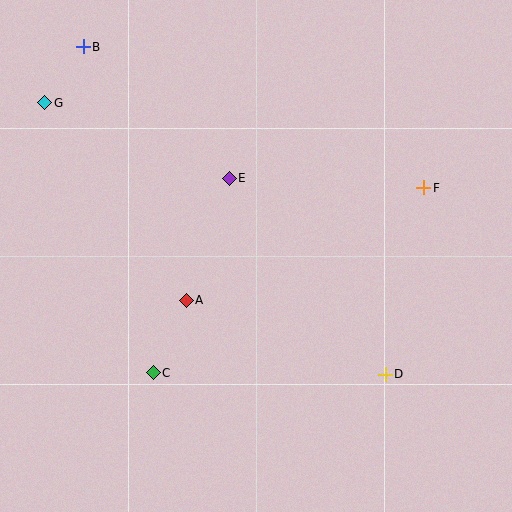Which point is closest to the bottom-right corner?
Point D is closest to the bottom-right corner.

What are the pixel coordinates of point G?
Point G is at (45, 103).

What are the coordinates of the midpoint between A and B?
The midpoint between A and B is at (135, 174).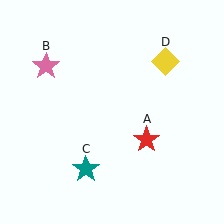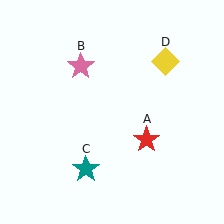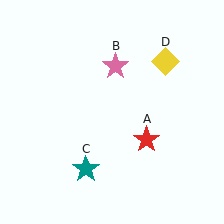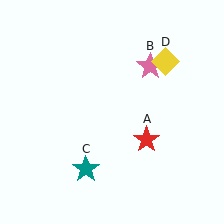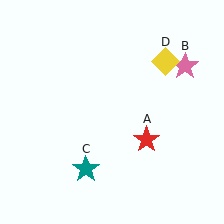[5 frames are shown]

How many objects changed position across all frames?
1 object changed position: pink star (object B).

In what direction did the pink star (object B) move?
The pink star (object B) moved right.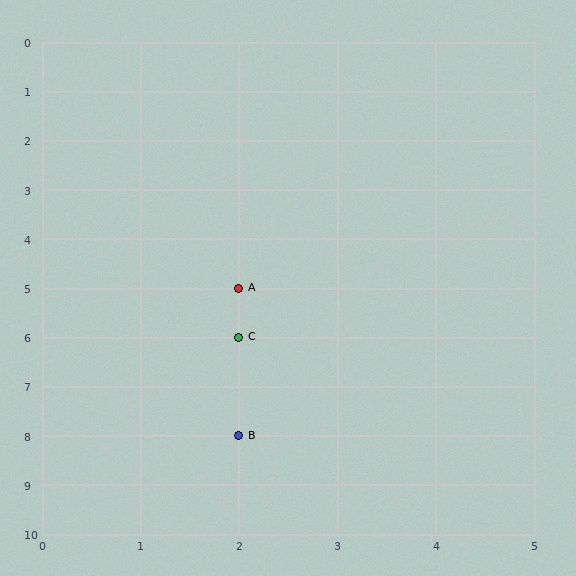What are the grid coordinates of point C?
Point C is at grid coordinates (2, 6).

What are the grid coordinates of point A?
Point A is at grid coordinates (2, 5).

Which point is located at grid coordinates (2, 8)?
Point B is at (2, 8).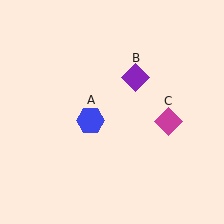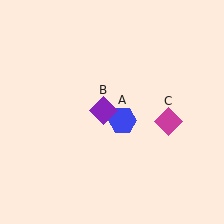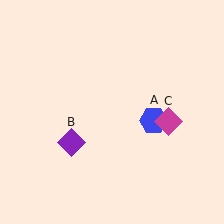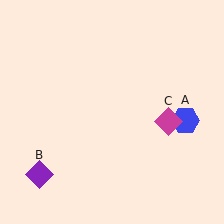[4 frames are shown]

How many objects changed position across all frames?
2 objects changed position: blue hexagon (object A), purple diamond (object B).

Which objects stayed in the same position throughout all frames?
Magenta diamond (object C) remained stationary.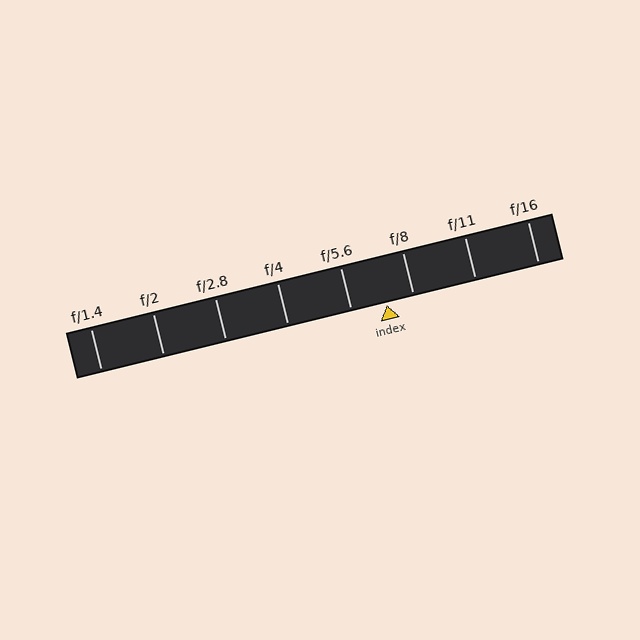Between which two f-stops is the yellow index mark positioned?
The index mark is between f/5.6 and f/8.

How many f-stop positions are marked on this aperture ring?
There are 8 f-stop positions marked.